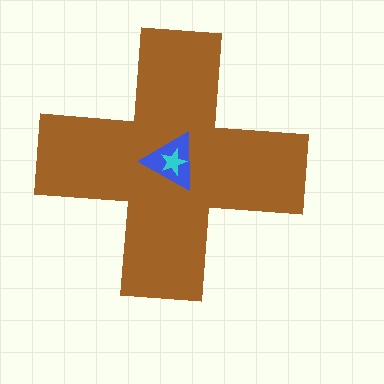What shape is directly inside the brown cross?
The blue triangle.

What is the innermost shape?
The cyan star.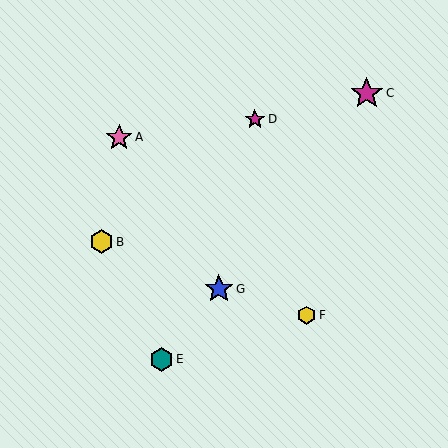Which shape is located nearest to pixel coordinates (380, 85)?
The magenta star (labeled C) at (367, 93) is nearest to that location.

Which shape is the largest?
The magenta star (labeled C) is the largest.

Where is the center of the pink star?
The center of the pink star is at (119, 137).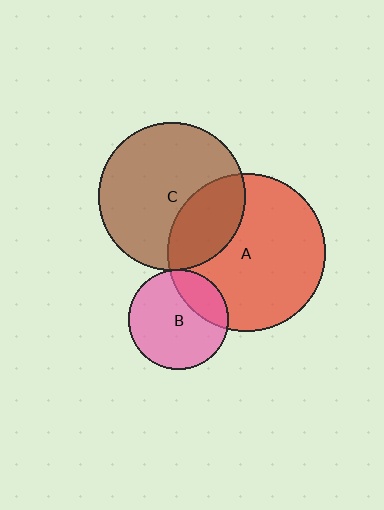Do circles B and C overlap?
Yes.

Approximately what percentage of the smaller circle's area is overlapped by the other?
Approximately 5%.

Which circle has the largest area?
Circle A (red).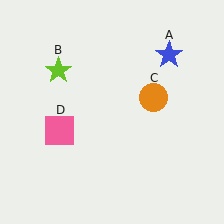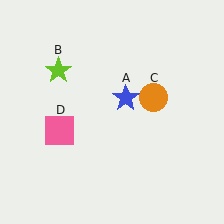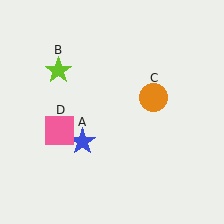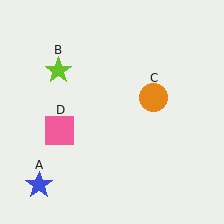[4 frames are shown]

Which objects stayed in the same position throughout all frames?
Lime star (object B) and orange circle (object C) and pink square (object D) remained stationary.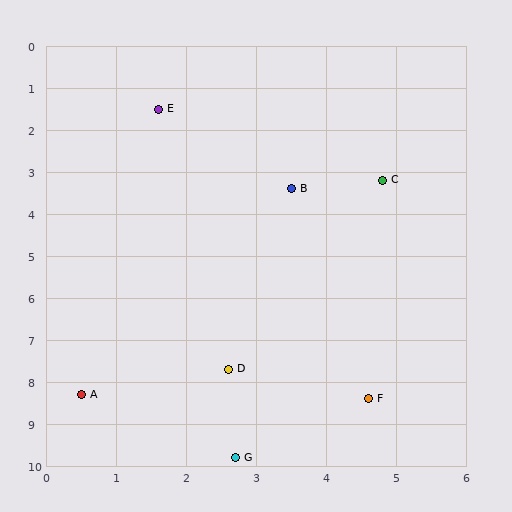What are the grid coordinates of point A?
Point A is at approximately (0.5, 8.3).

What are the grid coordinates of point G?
Point G is at approximately (2.7, 9.8).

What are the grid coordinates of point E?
Point E is at approximately (1.6, 1.5).